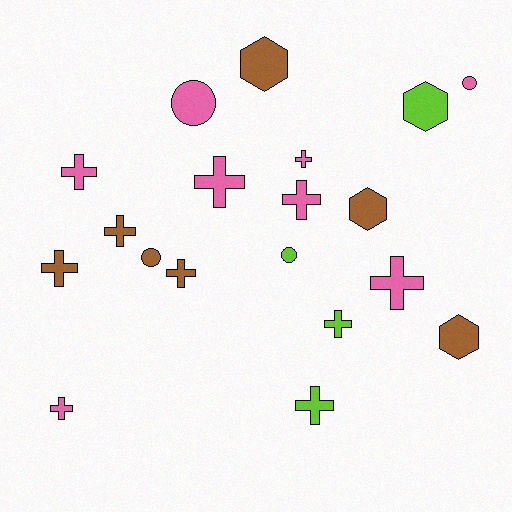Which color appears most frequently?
Pink, with 8 objects.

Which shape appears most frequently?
Cross, with 11 objects.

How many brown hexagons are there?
There are 3 brown hexagons.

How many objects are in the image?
There are 19 objects.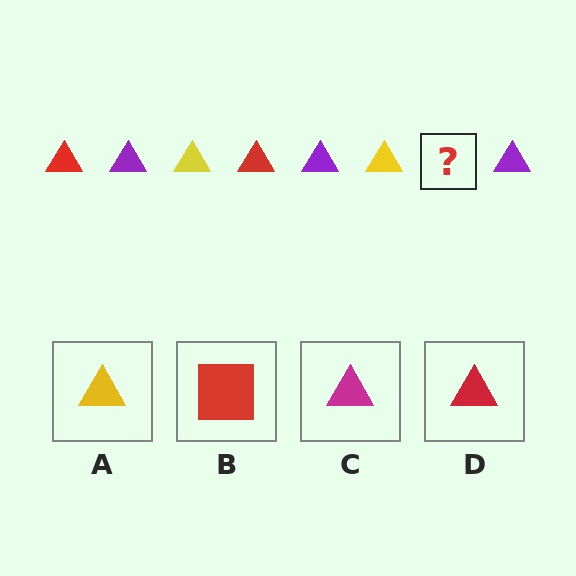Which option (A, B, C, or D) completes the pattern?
D.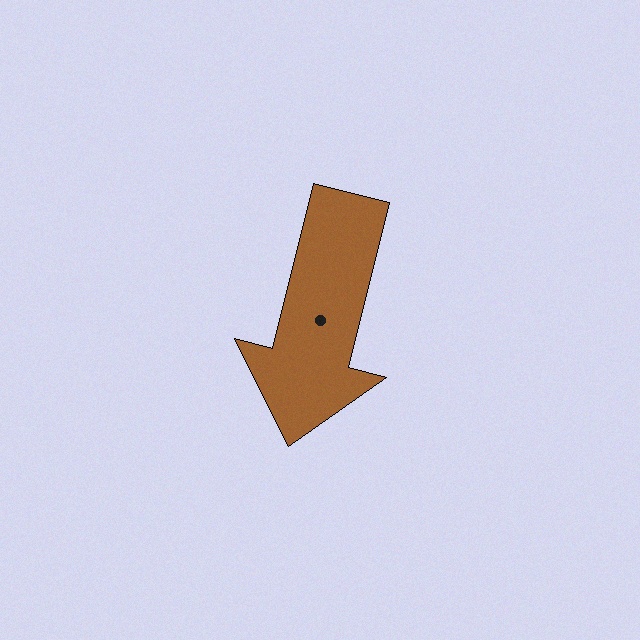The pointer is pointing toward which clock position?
Roughly 6 o'clock.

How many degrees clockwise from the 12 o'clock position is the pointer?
Approximately 194 degrees.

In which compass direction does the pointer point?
South.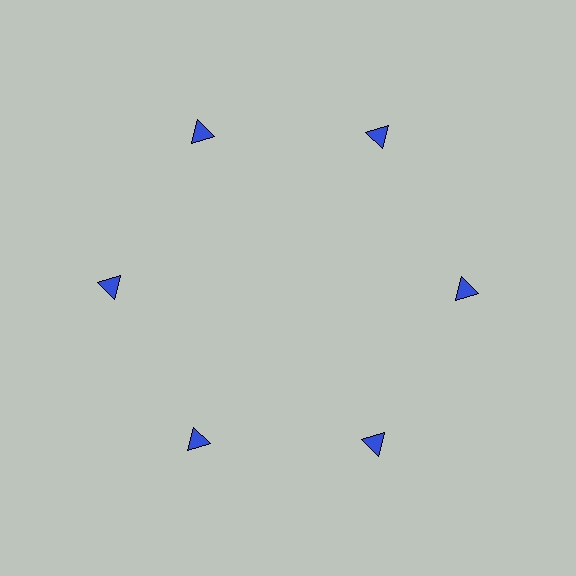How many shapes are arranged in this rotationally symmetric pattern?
There are 6 shapes, arranged in 6 groups of 1.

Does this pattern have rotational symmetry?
Yes, this pattern has 6-fold rotational symmetry. It looks the same after rotating 60 degrees around the center.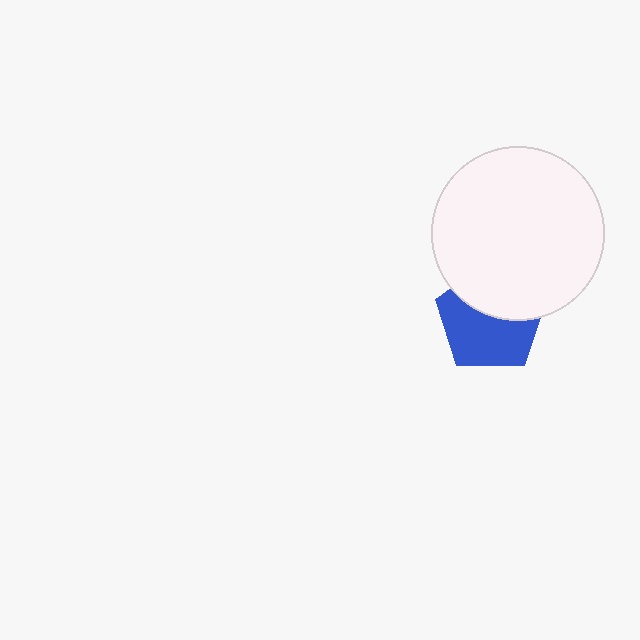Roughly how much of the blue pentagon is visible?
About half of it is visible (roughly 58%).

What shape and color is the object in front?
The object in front is a white circle.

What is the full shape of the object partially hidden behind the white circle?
The partially hidden object is a blue pentagon.